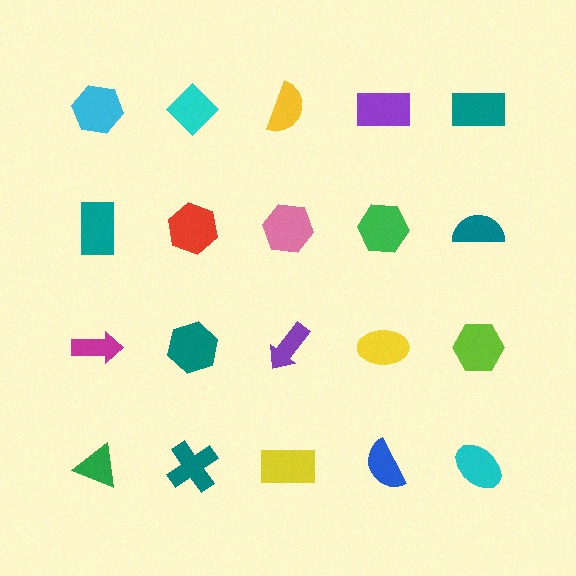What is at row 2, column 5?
A teal semicircle.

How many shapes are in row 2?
5 shapes.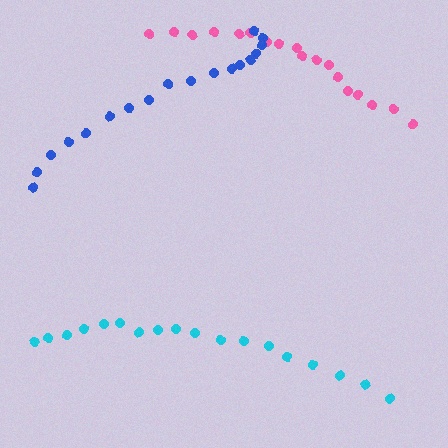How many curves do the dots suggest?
There are 3 distinct paths.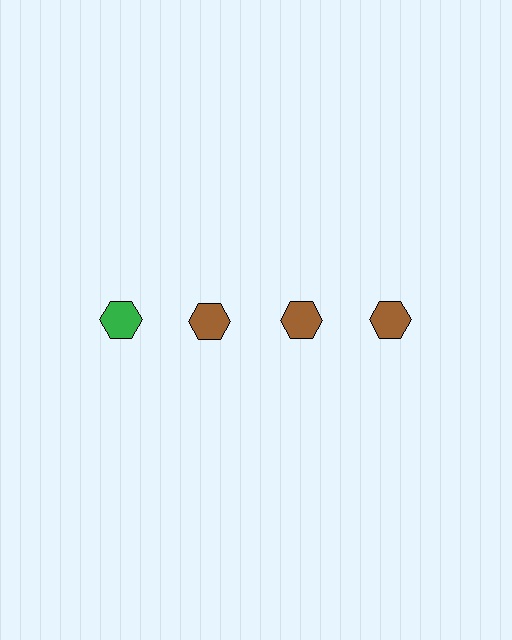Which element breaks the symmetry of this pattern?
The green hexagon in the top row, leftmost column breaks the symmetry. All other shapes are brown hexagons.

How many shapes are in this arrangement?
There are 4 shapes arranged in a grid pattern.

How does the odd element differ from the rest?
It has a different color: green instead of brown.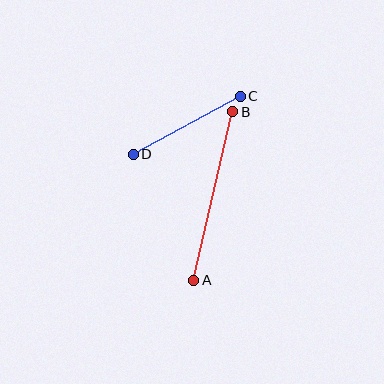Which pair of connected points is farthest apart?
Points A and B are farthest apart.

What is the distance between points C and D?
The distance is approximately 122 pixels.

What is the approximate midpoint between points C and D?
The midpoint is at approximately (187, 125) pixels.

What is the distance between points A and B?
The distance is approximately 173 pixels.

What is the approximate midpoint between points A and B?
The midpoint is at approximately (213, 196) pixels.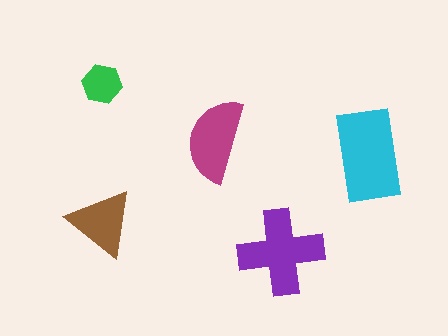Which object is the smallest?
The green hexagon.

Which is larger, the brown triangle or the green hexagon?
The brown triangle.